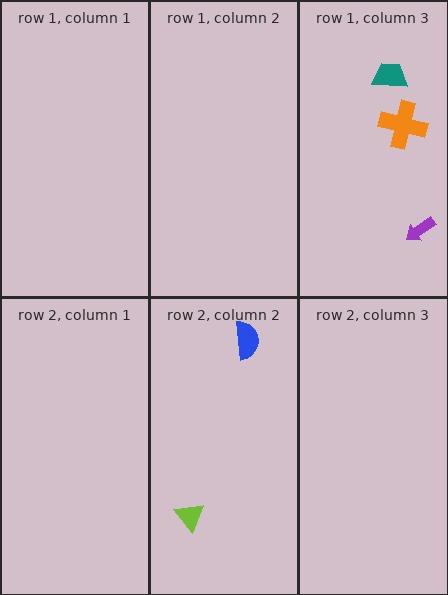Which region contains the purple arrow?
The row 1, column 3 region.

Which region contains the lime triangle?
The row 2, column 2 region.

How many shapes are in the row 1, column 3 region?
3.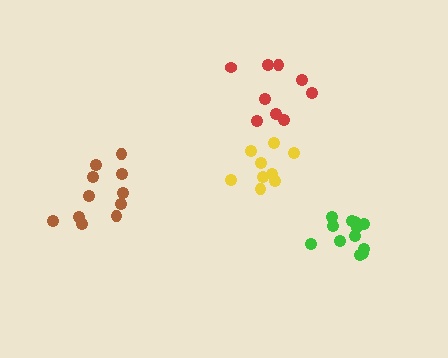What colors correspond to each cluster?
The clusters are colored: yellow, brown, green, red.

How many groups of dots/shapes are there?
There are 4 groups.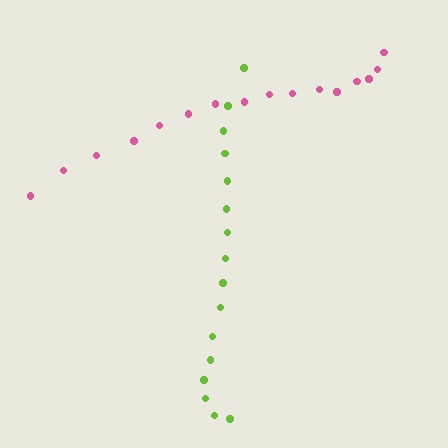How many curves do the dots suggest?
There are 2 distinct paths.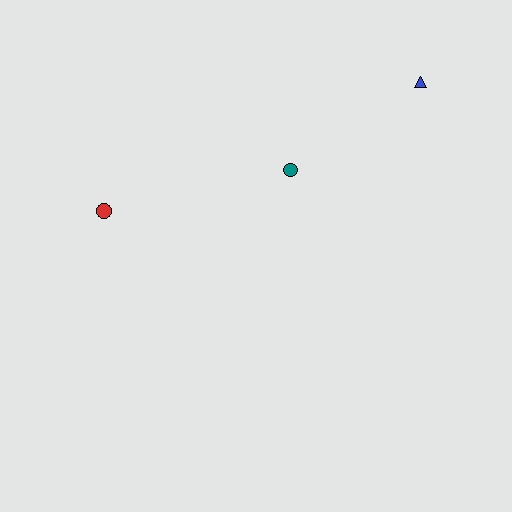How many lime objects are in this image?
There are no lime objects.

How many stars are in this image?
There are no stars.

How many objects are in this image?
There are 3 objects.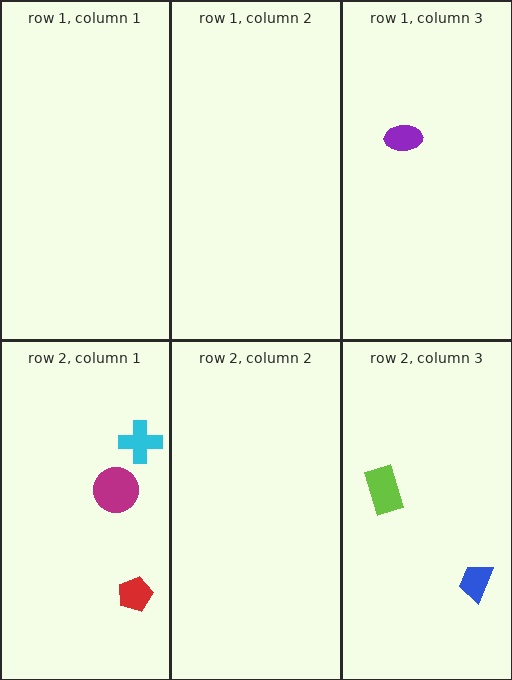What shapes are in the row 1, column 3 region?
The purple ellipse.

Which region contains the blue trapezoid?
The row 2, column 3 region.